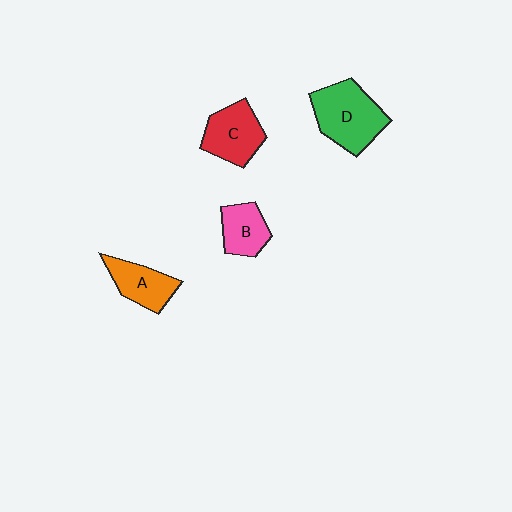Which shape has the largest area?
Shape D (green).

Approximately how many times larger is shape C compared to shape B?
Approximately 1.3 times.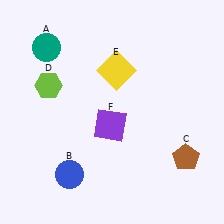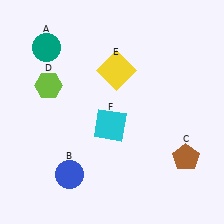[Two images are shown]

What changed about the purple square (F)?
In Image 1, F is purple. In Image 2, it changed to cyan.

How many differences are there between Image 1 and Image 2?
There is 1 difference between the two images.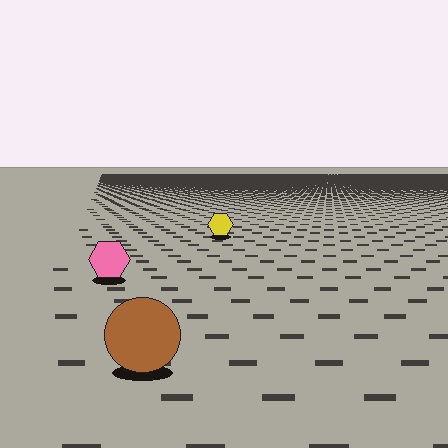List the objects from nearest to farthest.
From nearest to farthest: the brown circle, the pink hexagon, the yellow hexagon.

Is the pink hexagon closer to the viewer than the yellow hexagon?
Yes. The pink hexagon is closer — you can tell from the texture gradient: the ground texture is coarser near it.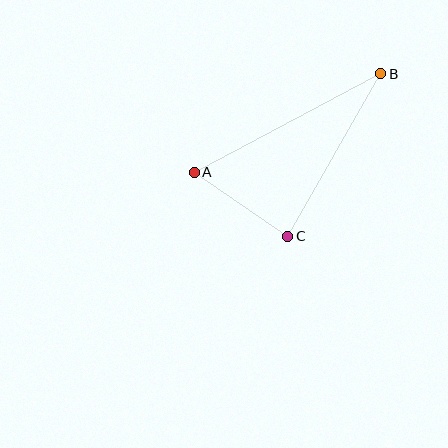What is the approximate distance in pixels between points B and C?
The distance between B and C is approximately 187 pixels.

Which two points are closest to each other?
Points A and C are closest to each other.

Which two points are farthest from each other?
Points A and B are farthest from each other.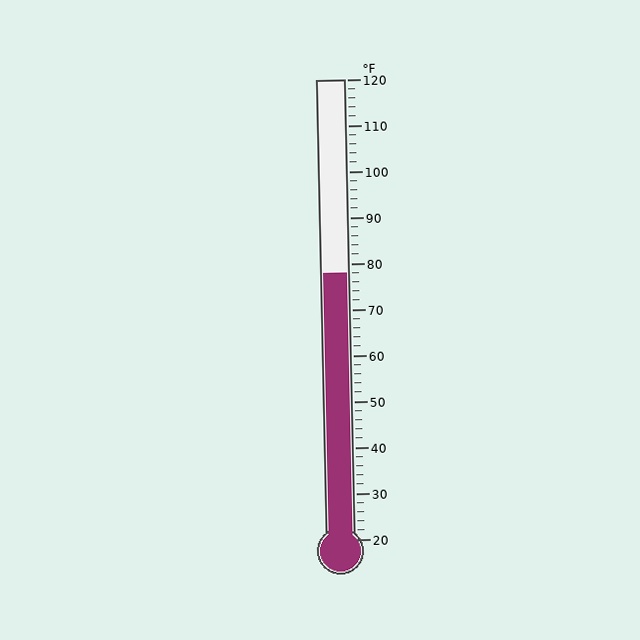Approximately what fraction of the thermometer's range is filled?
The thermometer is filled to approximately 60% of its range.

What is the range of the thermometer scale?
The thermometer scale ranges from 20°F to 120°F.